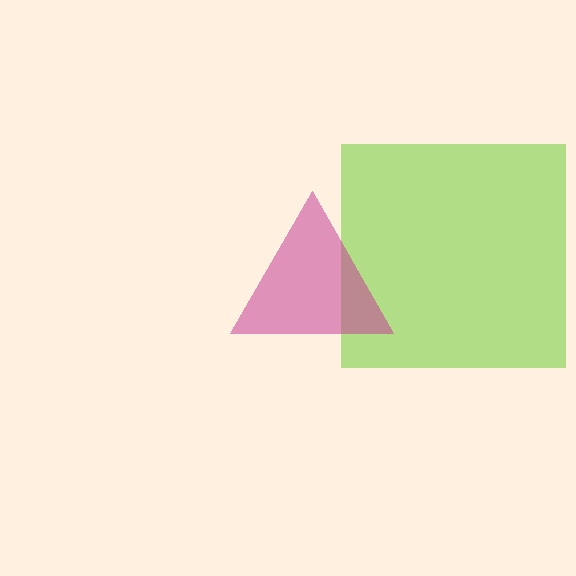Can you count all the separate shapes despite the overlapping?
Yes, there are 2 separate shapes.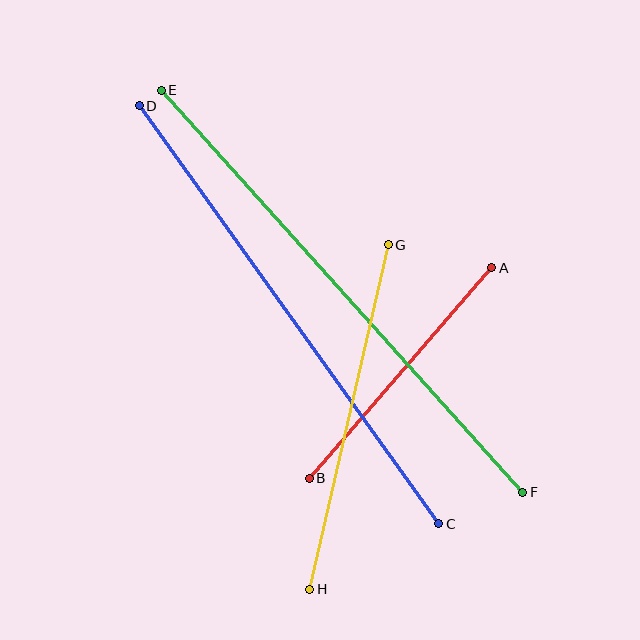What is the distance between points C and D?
The distance is approximately 514 pixels.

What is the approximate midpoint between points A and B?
The midpoint is at approximately (401, 373) pixels.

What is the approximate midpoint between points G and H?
The midpoint is at approximately (349, 417) pixels.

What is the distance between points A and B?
The distance is approximately 278 pixels.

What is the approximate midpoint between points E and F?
The midpoint is at approximately (342, 291) pixels.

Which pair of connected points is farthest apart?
Points E and F are farthest apart.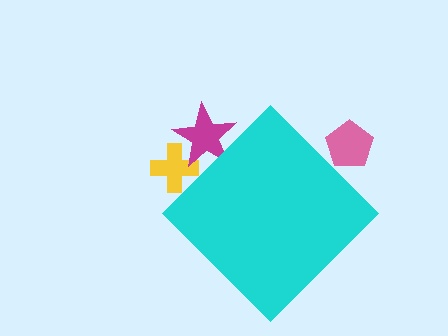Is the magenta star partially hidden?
Yes, the magenta star is partially hidden behind the cyan diamond.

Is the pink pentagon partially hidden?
Yes, the pink pentagon is partially hidden behind the cyan diamond.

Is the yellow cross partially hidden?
Yes, the yellow cross is partially hidden behind the cyan diamond.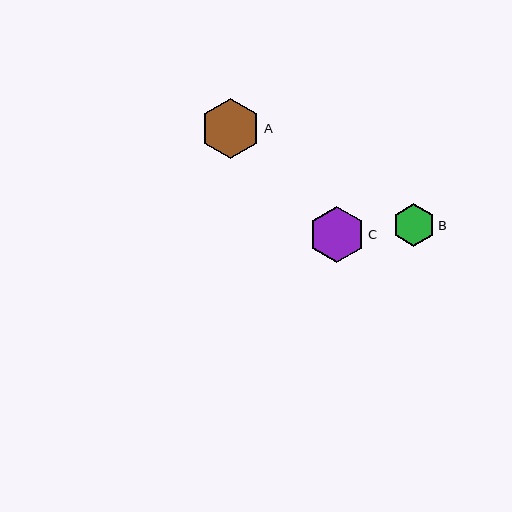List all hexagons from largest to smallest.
From largest to smallest: A, C, B.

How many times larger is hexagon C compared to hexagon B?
Hexagon C is approximately 1.3 times the size of hexagon B.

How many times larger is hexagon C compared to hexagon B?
Hexagon C is approximately 1.3 times the size of hexagon B.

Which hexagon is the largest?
Hexagon A is the largest with a size of approximately 61 pixels.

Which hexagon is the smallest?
Hexagon B is the smallest with a size of approximately 42 pixels.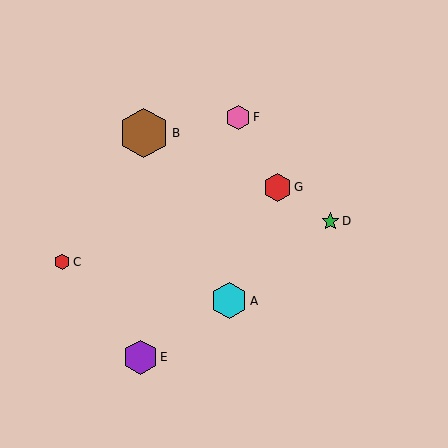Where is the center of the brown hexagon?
The center of the brown hexagon is at (144, 133).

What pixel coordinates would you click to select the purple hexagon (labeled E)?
Click at (140, 357) to select the purple hexagon E.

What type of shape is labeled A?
Shape A is a cyan hexagon.